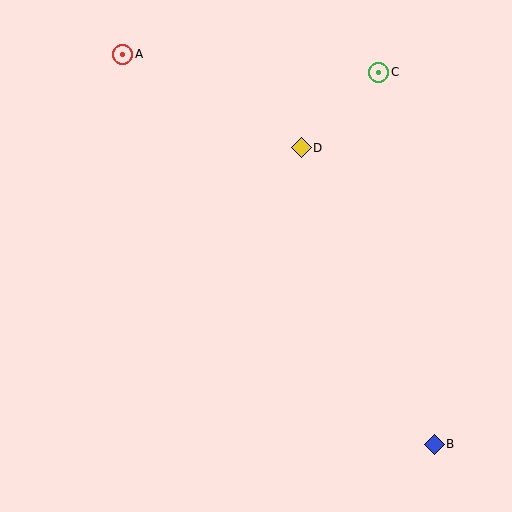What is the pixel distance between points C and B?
The distance between C and B is 376 pixels.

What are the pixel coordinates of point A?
Point A is at (123, 54).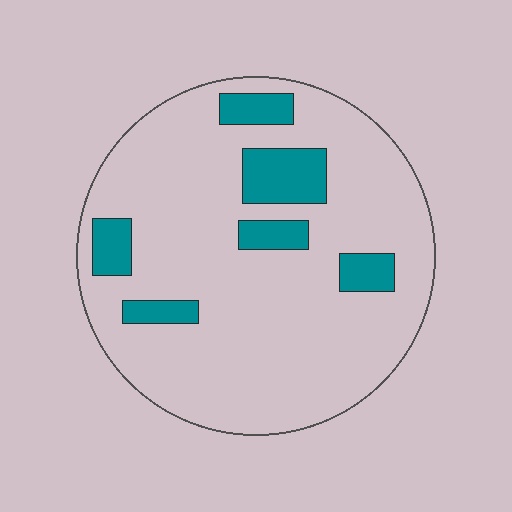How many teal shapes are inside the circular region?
6.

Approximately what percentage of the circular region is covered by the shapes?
Approximately 15%.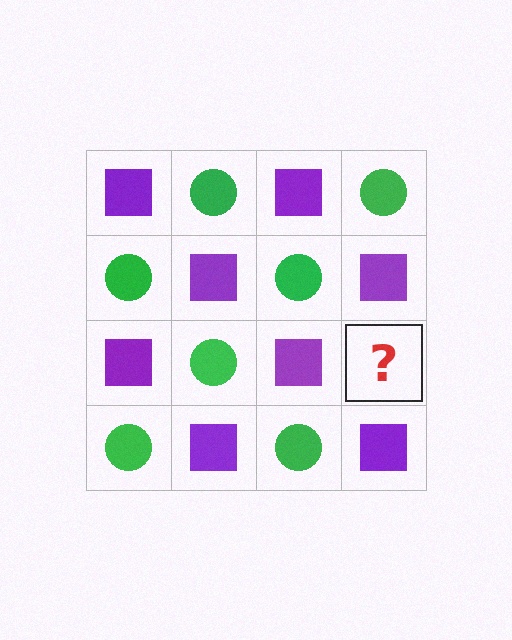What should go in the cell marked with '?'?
The missing cell should contain a green circle.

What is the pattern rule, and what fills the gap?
The rule is that it alternates purple square and green circle in a checkerboard pattern. The gap should be filled with a green circle.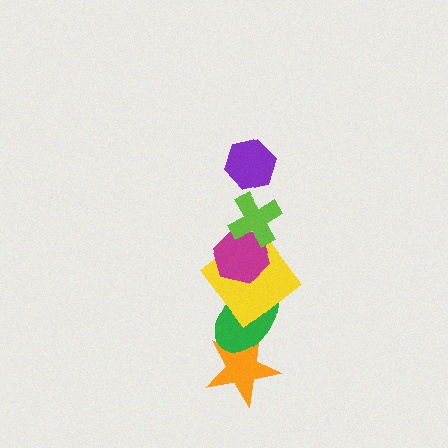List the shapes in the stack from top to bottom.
From top to bottom: the purple hexagon, the lime cross, the magenta hexagon, the yellow diamond, the green ellipse, the orange star.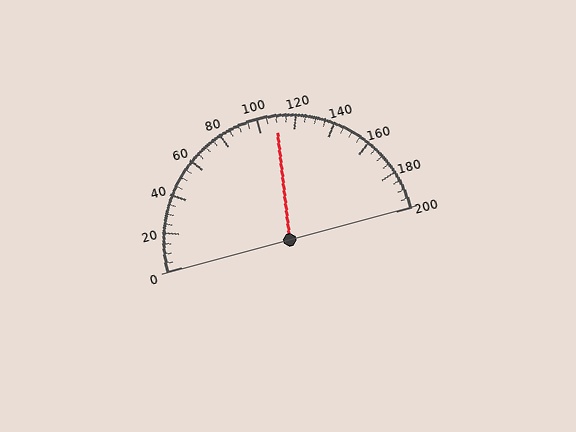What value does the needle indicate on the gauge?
The needle indicates approximately 110.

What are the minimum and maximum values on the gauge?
The gauge ranges from 0 to 200.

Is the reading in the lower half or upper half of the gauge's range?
The reading is in the upper half of the range (0 to 200).